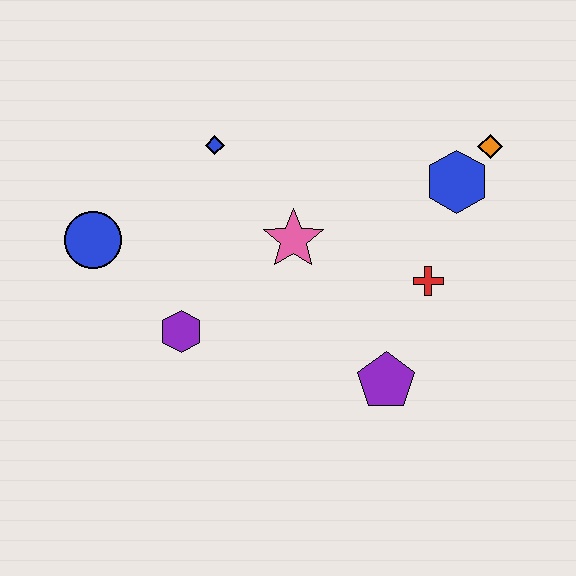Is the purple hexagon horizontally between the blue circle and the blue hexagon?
Yes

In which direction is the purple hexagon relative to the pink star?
The purple hexagon is to the left of the pink star.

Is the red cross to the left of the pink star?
No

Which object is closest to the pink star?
The blue diamond is closest to the pink star.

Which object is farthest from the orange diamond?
The blue circle is farthest from the orange diamond.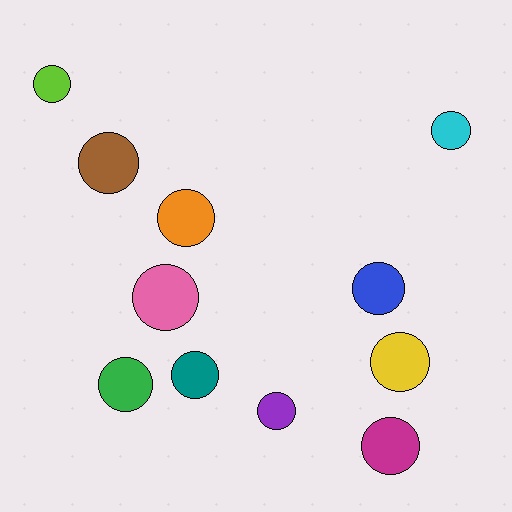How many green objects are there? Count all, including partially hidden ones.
There is 1 green object.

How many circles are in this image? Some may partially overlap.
There are 11 circles.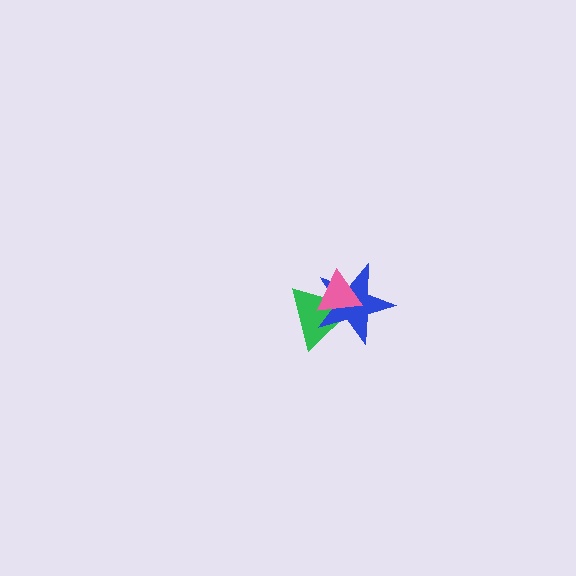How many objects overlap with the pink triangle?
2 objects overlap with the pink triangle.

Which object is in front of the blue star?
The pink triangle is in front of the blue star.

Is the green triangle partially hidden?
Yes, it is partially covered by another shape.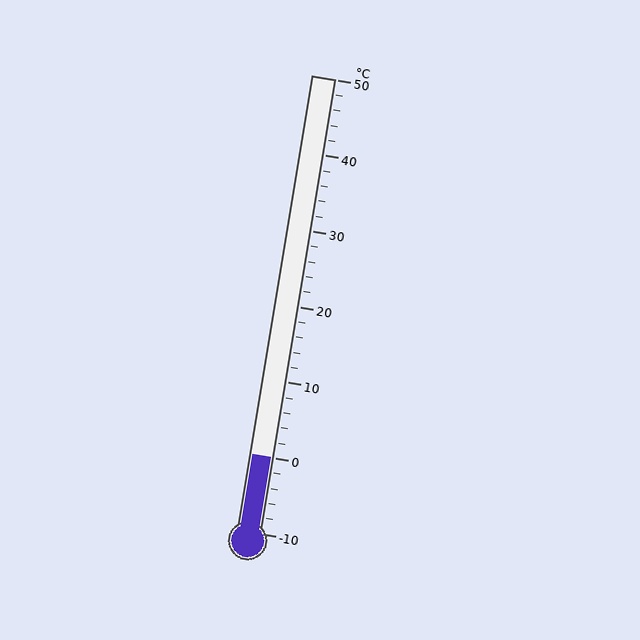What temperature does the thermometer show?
The thermometer shows approximately 0°C.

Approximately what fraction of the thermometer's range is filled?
The thermometer is filled to approximately 15% of its range.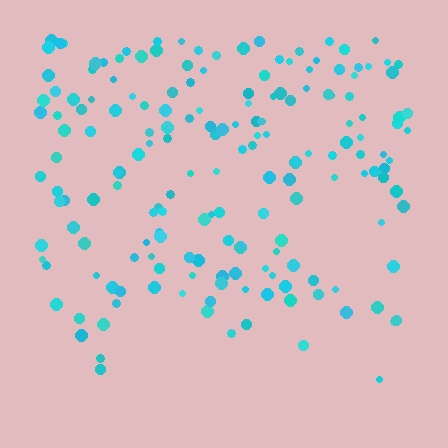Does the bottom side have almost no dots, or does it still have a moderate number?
Still a moderate number, just noticeably fewer than the top.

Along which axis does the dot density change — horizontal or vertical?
Vertical.